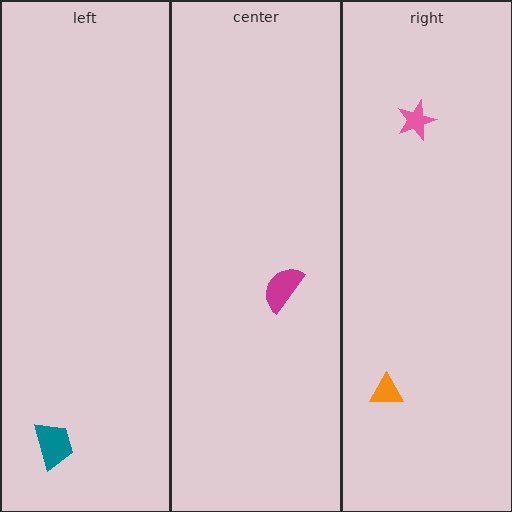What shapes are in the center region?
The magenta semicircle.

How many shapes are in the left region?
1.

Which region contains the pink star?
The right region.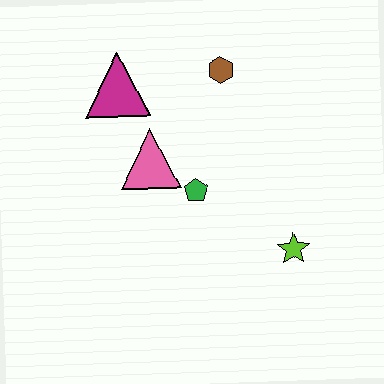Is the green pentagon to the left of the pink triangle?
No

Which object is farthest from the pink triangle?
The lime star is farthest from the pink triangle.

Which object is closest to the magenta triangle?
The pink triangle is closest to the magenta triangle.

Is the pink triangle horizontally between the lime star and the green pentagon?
No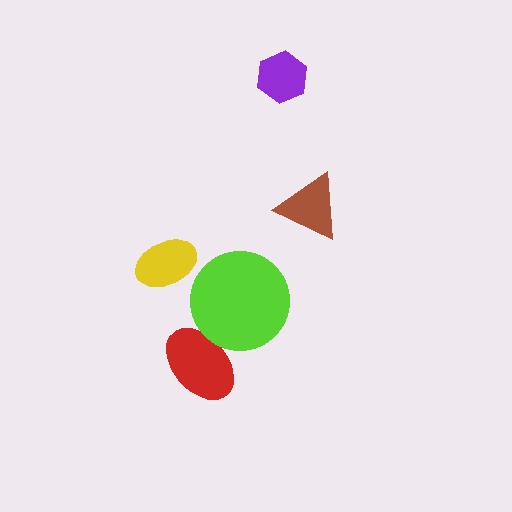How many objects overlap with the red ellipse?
1 object overlaps with the red ellipse.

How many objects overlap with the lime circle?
1 object overlaps with the lime circle.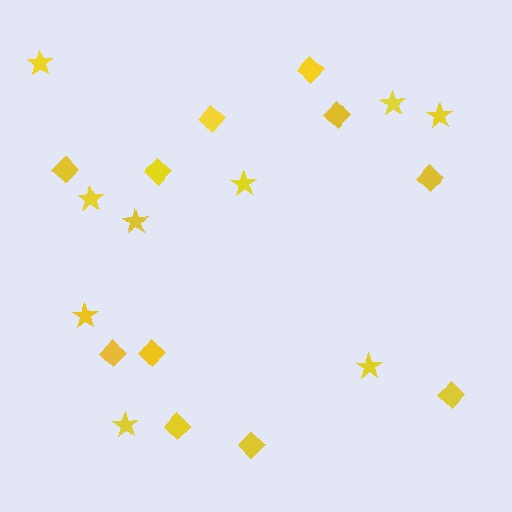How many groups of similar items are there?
There are 2 groups: one group of diamonds (11) and one group of stars (9).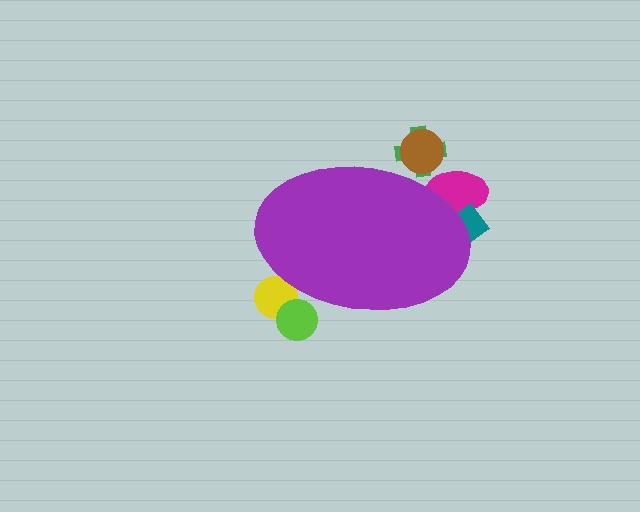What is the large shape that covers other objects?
A purple ellipse.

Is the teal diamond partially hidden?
Yes, the teal diamond is partially hidden behind the purple ellipse.